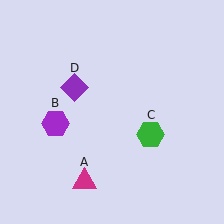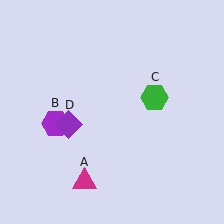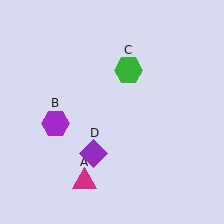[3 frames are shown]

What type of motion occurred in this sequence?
The green hexagon (object C), purple diamond (object D) rotated counterclockwise around the center of the scene.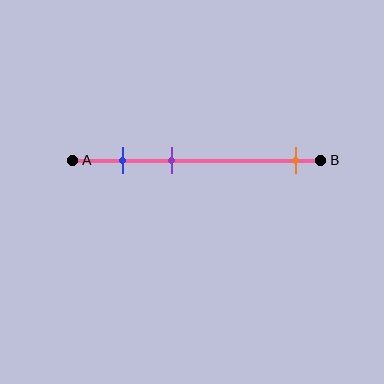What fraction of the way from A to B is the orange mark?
The orange mark is approximately 90% (0.9) of the way from A to B.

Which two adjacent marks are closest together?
The blue and purple marks are the closest adjacent pair.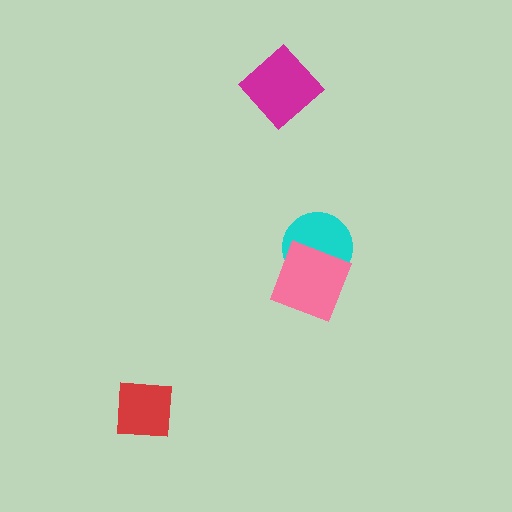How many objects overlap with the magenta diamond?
0 objects overlap with the magenta diamond.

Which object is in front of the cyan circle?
The pink square is in front of the cyan circle.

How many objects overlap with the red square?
0 objects overlap with the red square.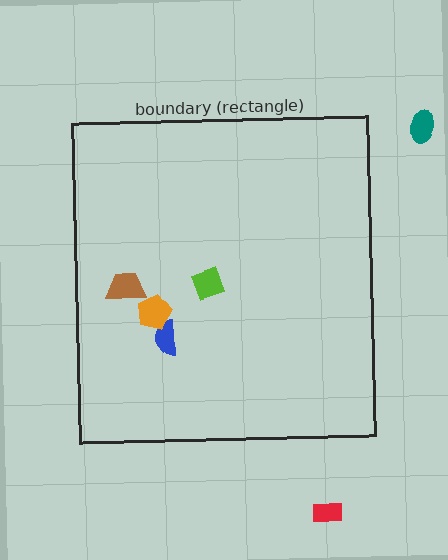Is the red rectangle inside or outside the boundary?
Outside.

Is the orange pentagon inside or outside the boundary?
Inside.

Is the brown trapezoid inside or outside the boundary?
Inside.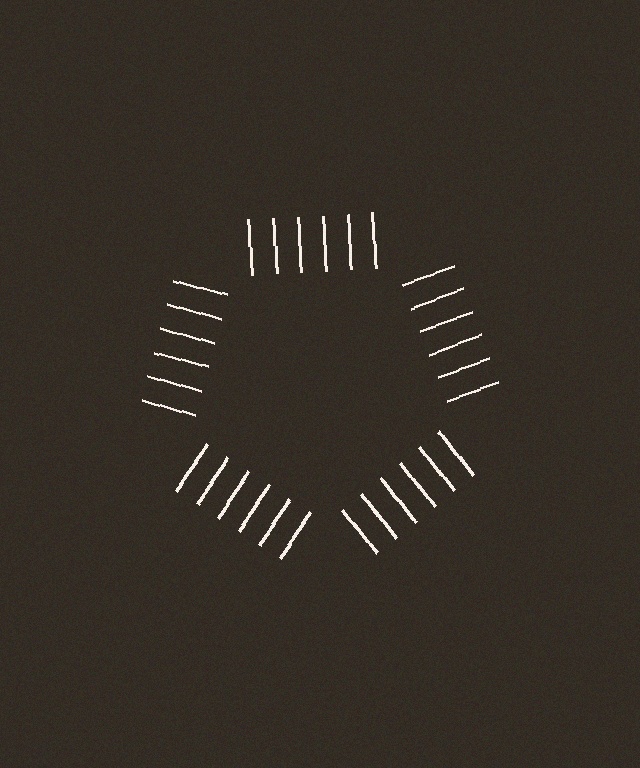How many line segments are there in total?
30 — 6 along each of the 5 edges.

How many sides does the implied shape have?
5 sides — the line-ends trace a pentagon.